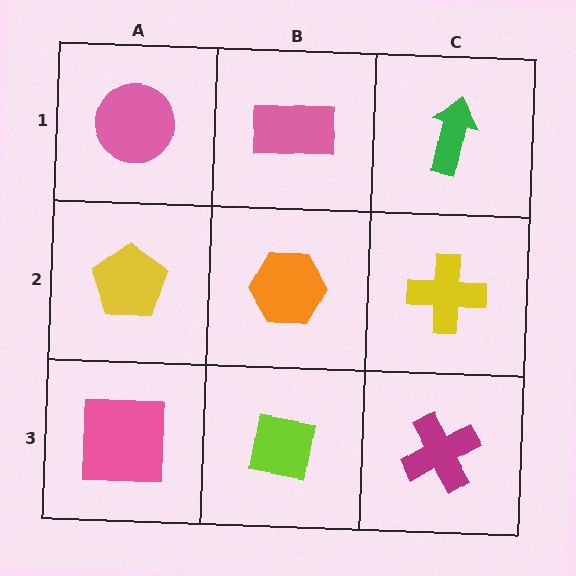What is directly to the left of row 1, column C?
A pink rectangle.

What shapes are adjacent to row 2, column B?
A pink rectangle (row 1, column B), a lime square (row 3, column B), a yellow pentagon (row 2, column A), a yellow cross (row 2, column C).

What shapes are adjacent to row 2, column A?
A pink circle (row 1, column A), a pink square (row 3, column A), an orange hexagon (row 2, column B).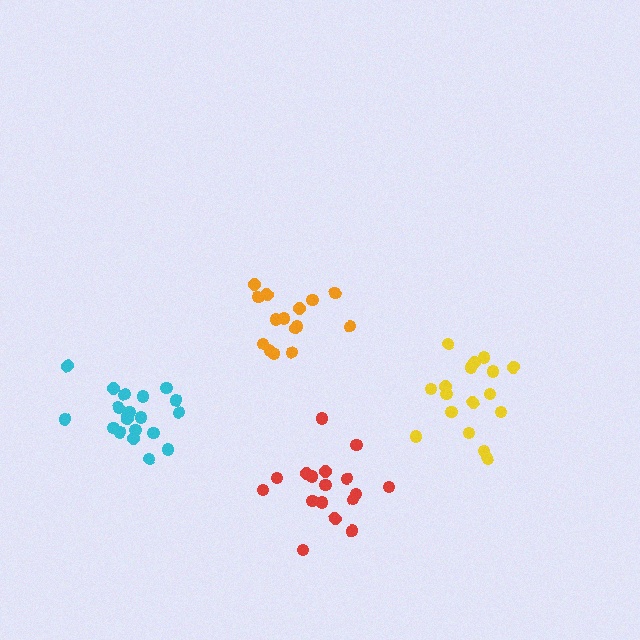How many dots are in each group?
Group 1: 15 dots, Group 2: 17 dots, Group 3: 17 dots, Group 4: 20 dots (69 total).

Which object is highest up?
The orange cluster is topmost.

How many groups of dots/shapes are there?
There are 4 groups.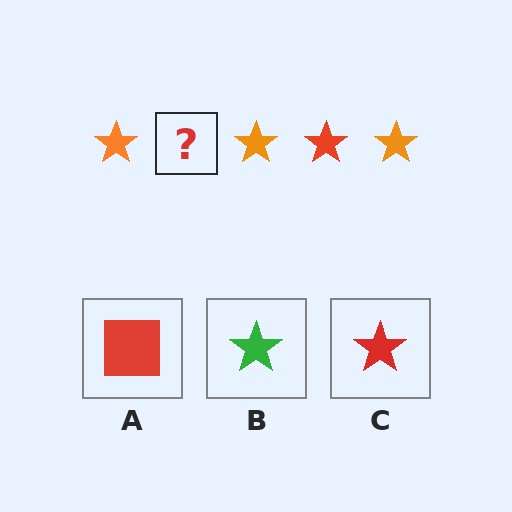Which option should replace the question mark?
Option C.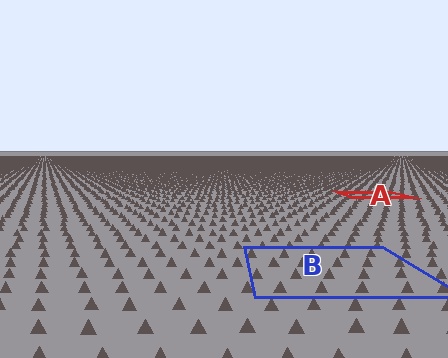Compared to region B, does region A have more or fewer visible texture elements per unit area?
Region A has more texture elements per unit area — they are packed more densely because it is farther away.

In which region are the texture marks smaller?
The texture marks are smaller in region A, because it is farther away.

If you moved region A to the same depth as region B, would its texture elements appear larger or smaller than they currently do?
They would appear larger. At a closer depth, the same texture elements are projected at a bigger on-screen size.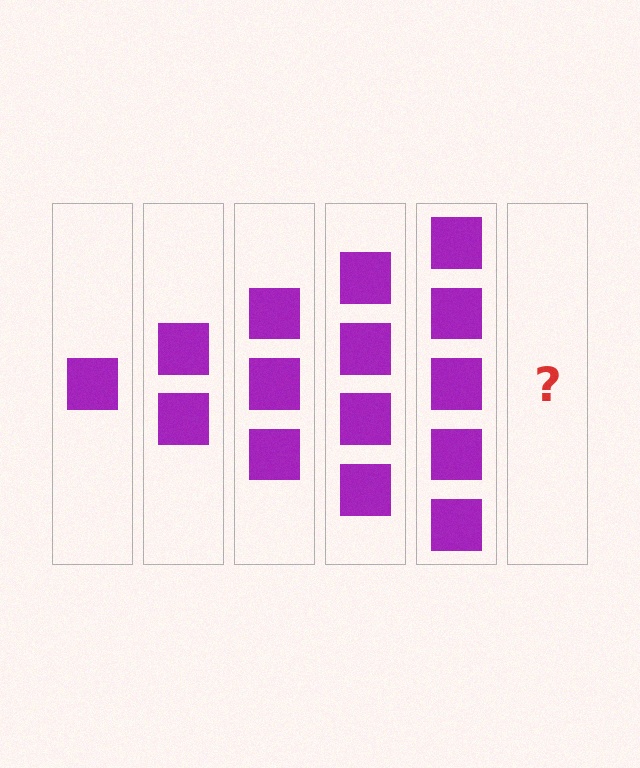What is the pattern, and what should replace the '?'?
The pattern is that each step adds one more square. The '?' should be 6 squares.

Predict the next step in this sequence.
The next step is 6 squares.